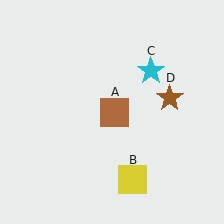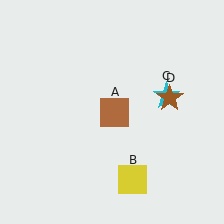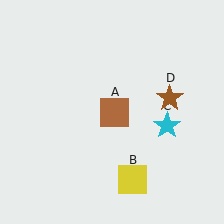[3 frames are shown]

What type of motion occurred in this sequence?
The cyan star (object C) rotated clockwise around the center of the scene.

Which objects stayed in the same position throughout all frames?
Brown square (object A) and yellow square (object B) and brown star (object D) remained stationary.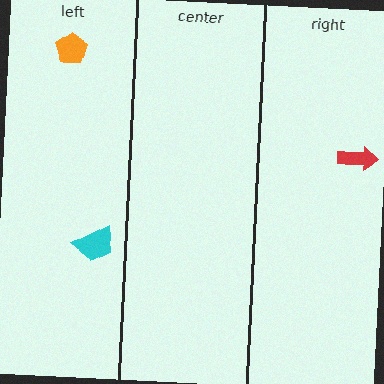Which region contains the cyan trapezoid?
The left region.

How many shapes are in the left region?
2.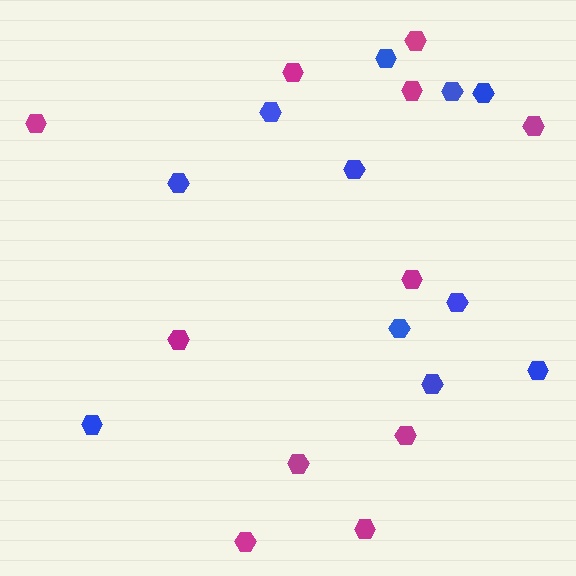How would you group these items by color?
There are 2 groups: one group of blue hexagons (11) and one group of magenta hexagons (11).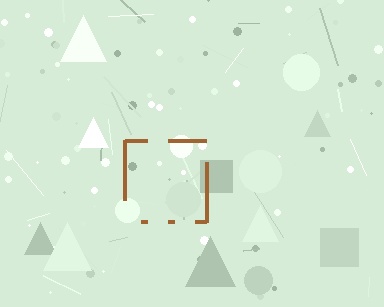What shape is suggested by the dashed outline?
The dashed outline suggests a square.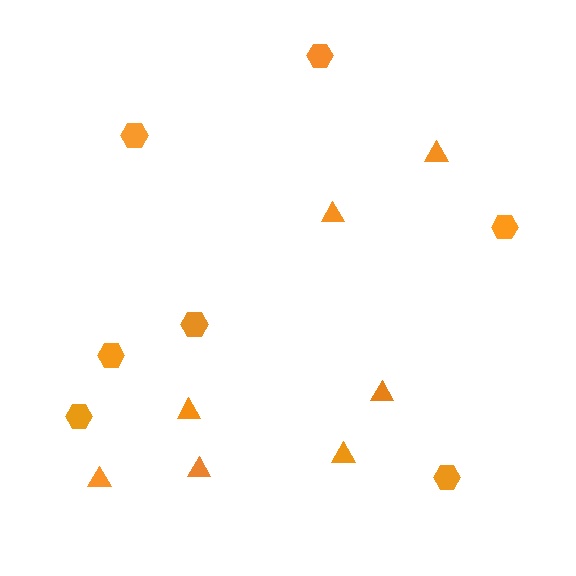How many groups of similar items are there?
There are 2 groups: one group of triangles (7) and one group of hexagons (7).